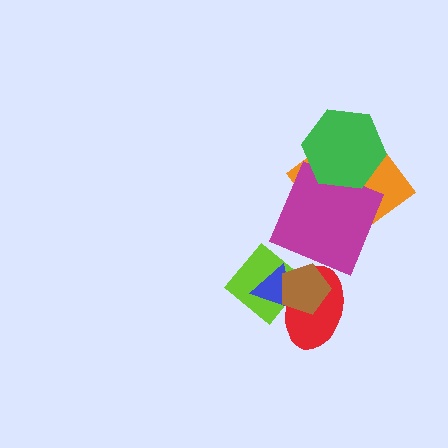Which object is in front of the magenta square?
The green hexagon is in front of the magenta square.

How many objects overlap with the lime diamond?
3 objects overlap with the lime diamond.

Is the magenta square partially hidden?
Yes, it is partially covered by another shape.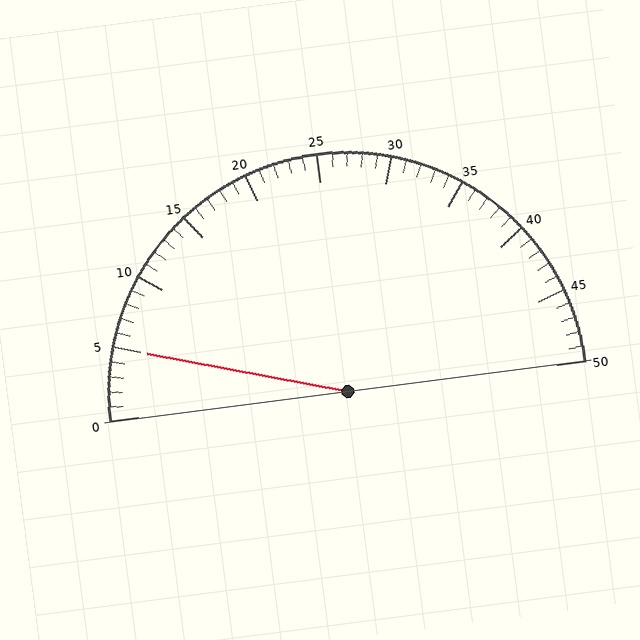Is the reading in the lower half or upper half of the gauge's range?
The reading is in the lower half of the range (0 to 50).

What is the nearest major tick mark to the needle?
The nearest major tick mark is 5.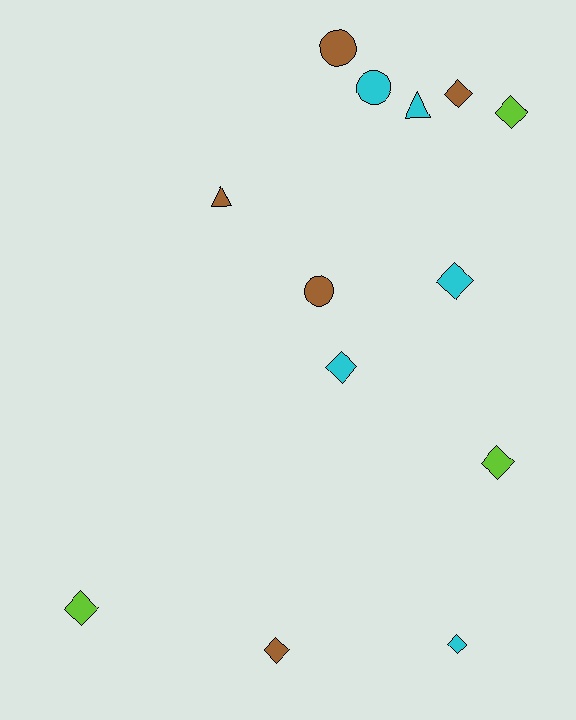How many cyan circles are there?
There is 1 cyan circle.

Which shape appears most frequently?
Diamond, with 8 objects.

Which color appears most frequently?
Cyan, with 5 objects.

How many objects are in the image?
There are 13 objects.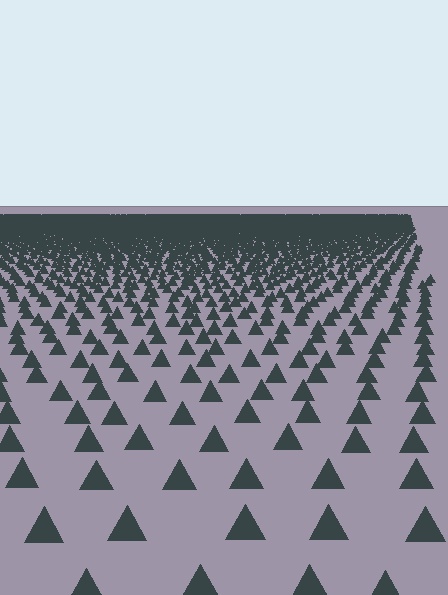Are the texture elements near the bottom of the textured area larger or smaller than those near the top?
Larger. Near the bottom, elements are closer to the viewer and appear at a bigger on-screen size.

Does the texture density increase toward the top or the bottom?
Density increases toward the top.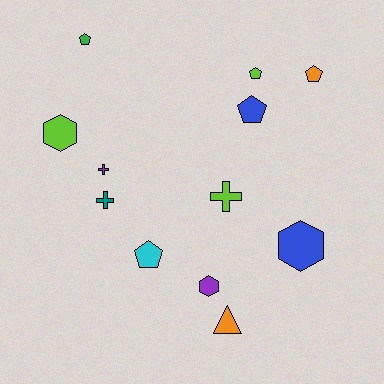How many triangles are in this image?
There is 1 triangle.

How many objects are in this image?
There are 12 objects.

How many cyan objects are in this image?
There is 1 cyan object.